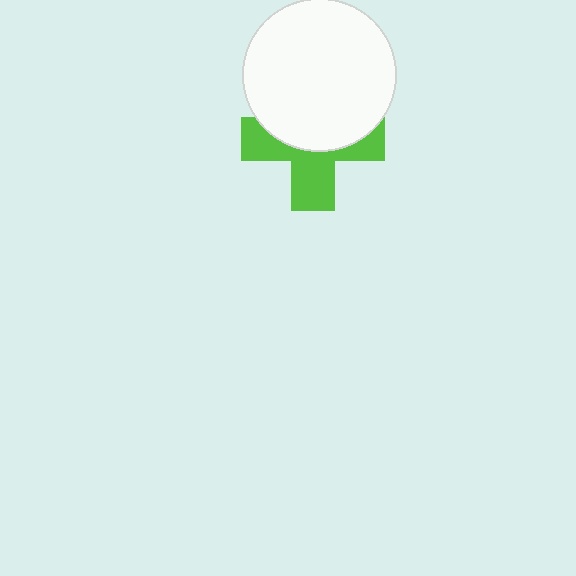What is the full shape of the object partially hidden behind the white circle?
The partially hidden object is a lime cross.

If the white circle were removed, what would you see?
You would see the complete lime cross.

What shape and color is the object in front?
The object in front is a white circle.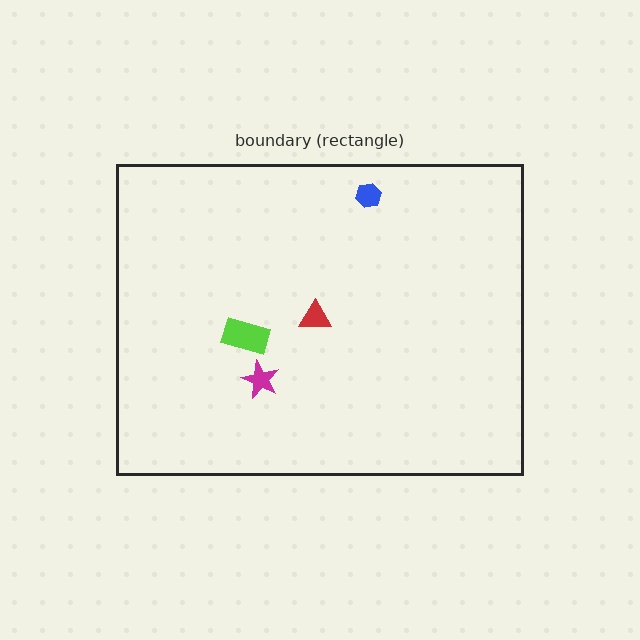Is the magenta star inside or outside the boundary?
Inside.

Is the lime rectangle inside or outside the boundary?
Inside.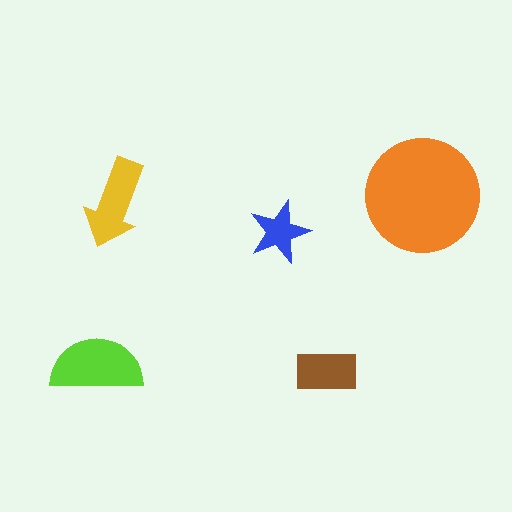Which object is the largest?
The orange circle.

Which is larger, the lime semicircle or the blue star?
The lime semicircle.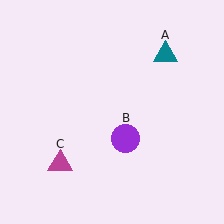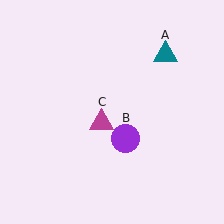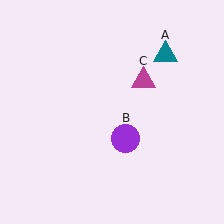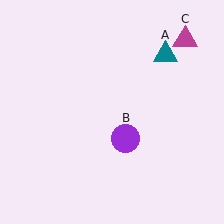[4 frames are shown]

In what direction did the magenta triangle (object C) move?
The magenta triangle (object C) moved up and to the right.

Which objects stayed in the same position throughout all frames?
Teal triangle (object A) and purple circle (object B) remained stationary.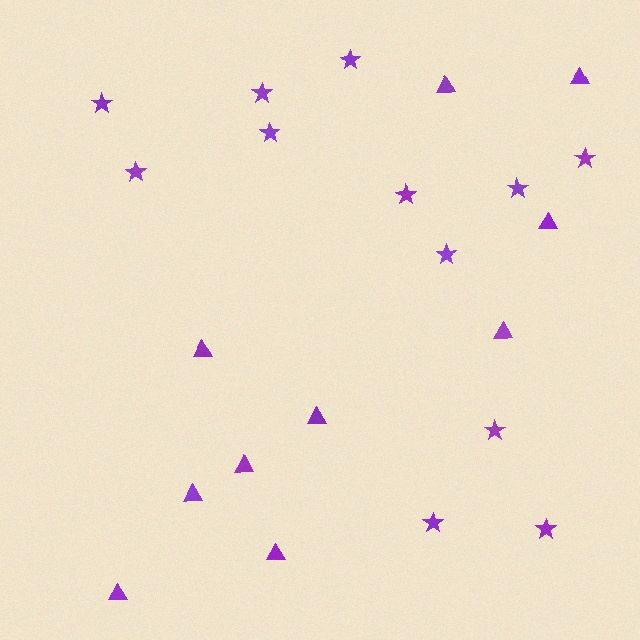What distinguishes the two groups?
There are 2 groups: one group of stars (12) and one group of triangles (10).